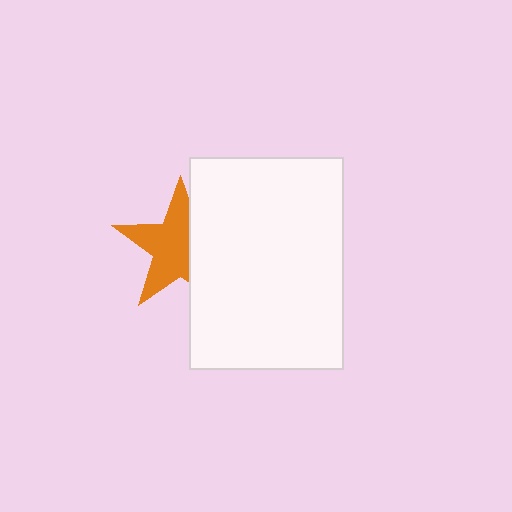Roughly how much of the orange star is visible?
About half of it is visible (roughly 63%).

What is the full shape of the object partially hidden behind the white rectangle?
The partially hidden object is an orange star.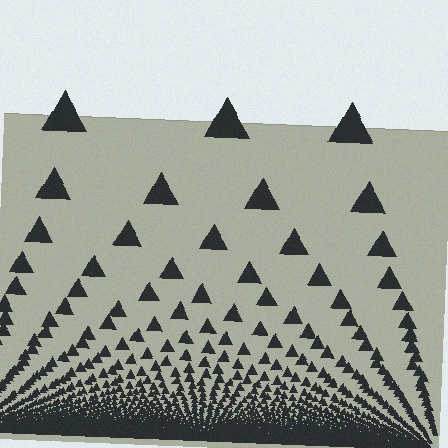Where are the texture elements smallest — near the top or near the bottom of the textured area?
Near the bottom.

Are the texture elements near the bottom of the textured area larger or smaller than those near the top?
Smaller. The gradient is inverted — elements near the bottom are smaller and denser.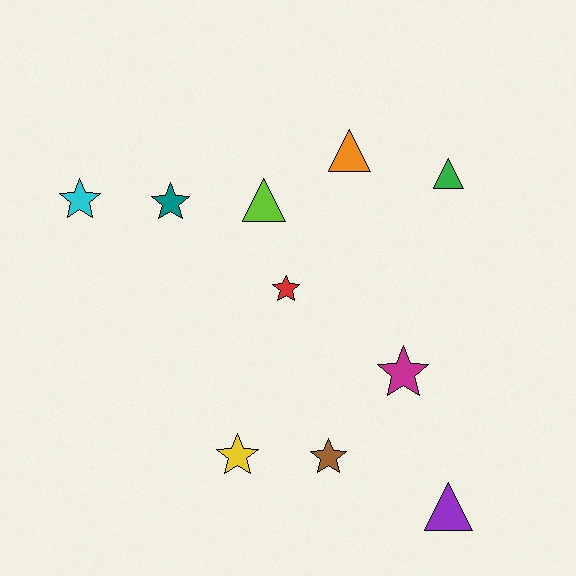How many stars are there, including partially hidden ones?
There are 6 stars.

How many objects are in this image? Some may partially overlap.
There are 10 objects.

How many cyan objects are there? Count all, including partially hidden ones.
There is 1 cyan object.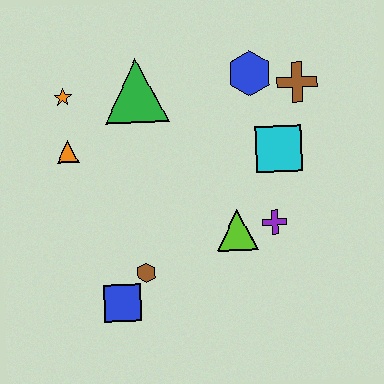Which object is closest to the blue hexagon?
The brown cross is closest to the blue hexagon.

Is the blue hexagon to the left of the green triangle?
No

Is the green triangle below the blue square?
No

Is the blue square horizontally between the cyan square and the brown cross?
No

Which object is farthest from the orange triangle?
The brown cross is farthest from the orange triangle.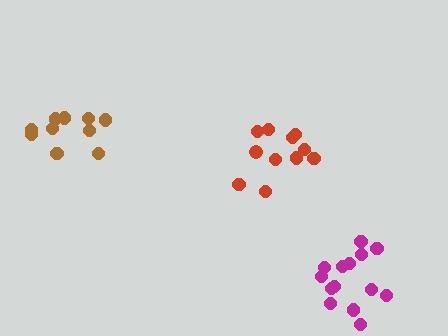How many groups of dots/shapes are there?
There are 3 groups.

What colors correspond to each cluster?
The clusters are colored: magenta, brown, red.